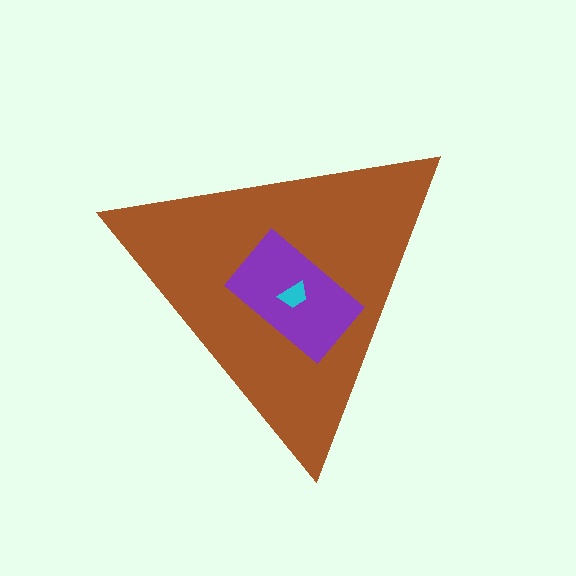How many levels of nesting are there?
3.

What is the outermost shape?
The brown triangle.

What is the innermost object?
The cyan trapezoid.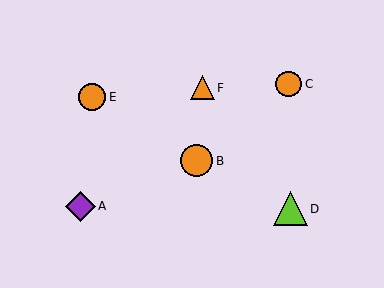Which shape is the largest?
The lime triangle (labeled D) is the largest.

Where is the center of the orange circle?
The center of the orange circle is at (289, 84).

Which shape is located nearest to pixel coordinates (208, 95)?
The orange triangle (labeled F) at (202, 88) is nearest to that location.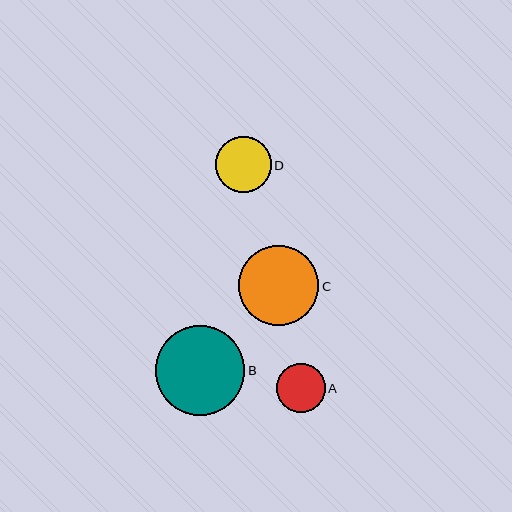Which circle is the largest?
Circle B is the largest with a size of approximately 90 pixels.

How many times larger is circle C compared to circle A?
Circle C is approximately 1.6 times the size of circle A.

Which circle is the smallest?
Circle A is the smallest with a size of approximately 49 pixels.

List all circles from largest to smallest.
From largest to smallest: B, C, D, A.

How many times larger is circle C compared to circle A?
Circle C is approximately 1.6 times the size of circle A.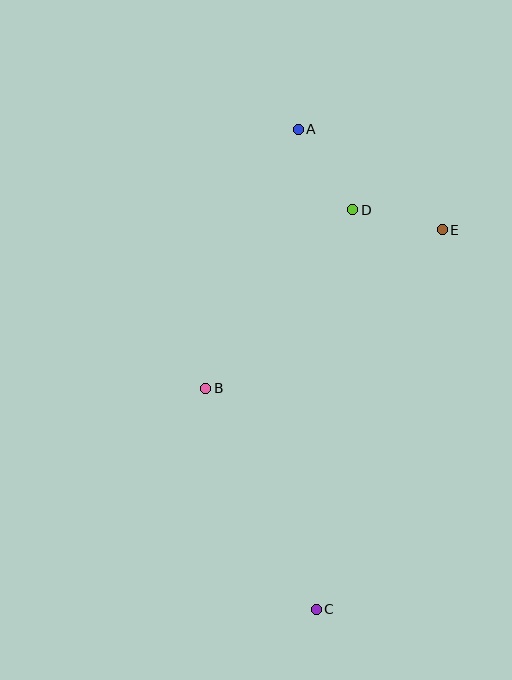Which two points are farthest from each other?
Points A and C are farthest from each other.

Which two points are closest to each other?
Points D and E are closest to each other.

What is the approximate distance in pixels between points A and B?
The distance between A and B is approximately 275 pixels.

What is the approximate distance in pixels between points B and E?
The distance between B and E is approximately 284 pixels.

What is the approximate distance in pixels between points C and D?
The distance between C and D is approximately 401 pixels.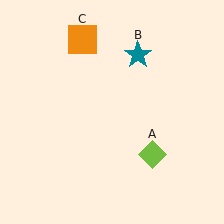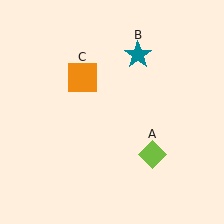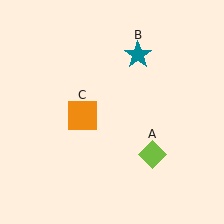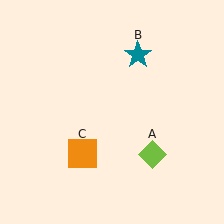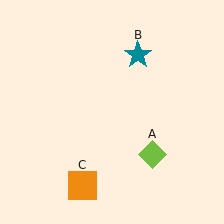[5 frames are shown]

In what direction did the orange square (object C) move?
The orange square (object C) moved down.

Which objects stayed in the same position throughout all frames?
Lime diamond (object A) and teal star (object B) remained stationary.